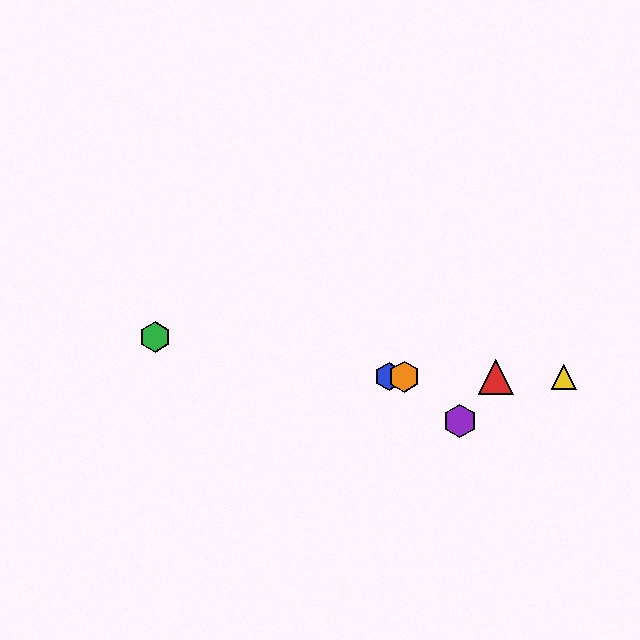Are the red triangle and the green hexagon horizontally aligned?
No, the red triangle is at y≈377 and the green hexagon is at y≈337.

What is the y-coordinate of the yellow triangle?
The yellow triangle is at y≈377.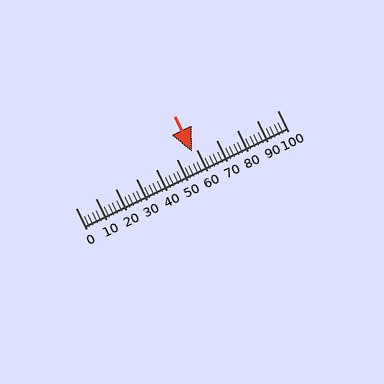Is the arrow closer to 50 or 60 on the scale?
The arrow is closer to 60.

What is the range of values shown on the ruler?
The ruler shows values from 0 to 100.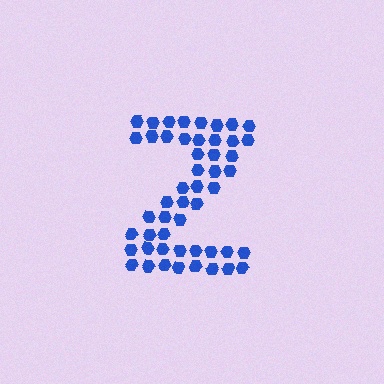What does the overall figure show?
The overall figure shows the letter Z.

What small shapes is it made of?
It is made of small hexagons.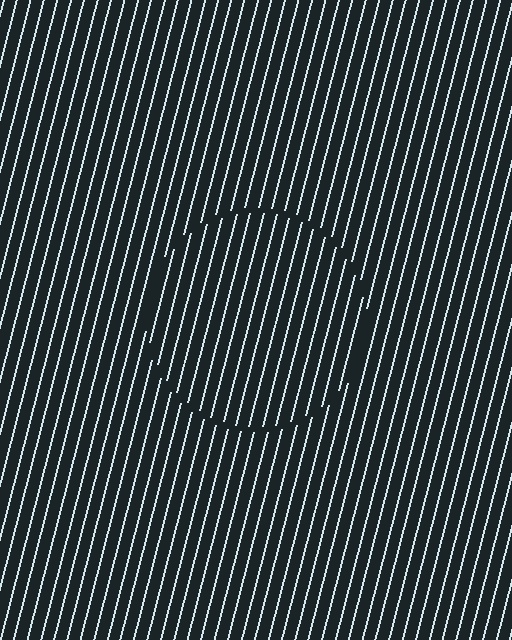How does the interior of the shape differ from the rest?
The interior of the shape contains the same grating, shifted by half a period — the contour is defined by the phase discontinuity where line-ends from the inner and outer gratings abut.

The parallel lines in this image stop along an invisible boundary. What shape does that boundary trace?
An illusory circle. The interior of the shape contains the same grating, shifted by half a period — the contour is defined by the phase discontinuity where line-ends from the inner and outer gratings abut.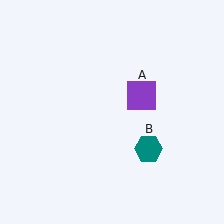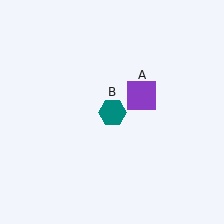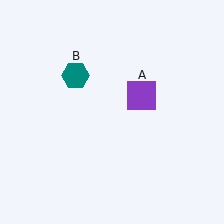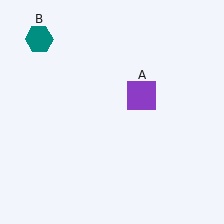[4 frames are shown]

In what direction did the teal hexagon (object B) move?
The teal hexagon (object B) moved up and to the left.